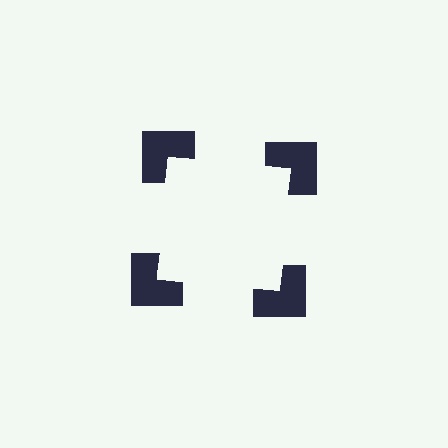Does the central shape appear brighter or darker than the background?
It typically appears slightly brighter than the background, even though no actual brightness change is drawn.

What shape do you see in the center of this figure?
An illusory square — its edges are inferred from the aligned wedge cuts in the notched squares, not physically drawn.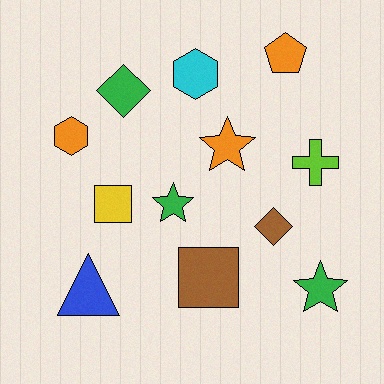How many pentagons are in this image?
There is 1 pentagon.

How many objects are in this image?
There are 12 objects.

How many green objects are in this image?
There are 3 green objects.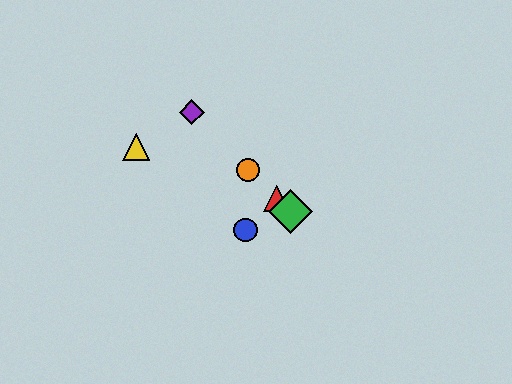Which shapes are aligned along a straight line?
The red triangle, the green diamond, the purple diamond, the orange circle are aligned along a straight line.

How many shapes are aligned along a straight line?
4 shapes (the red triangle, the green diamond, the purple diamond, the orange circle) are aligned along a straight line.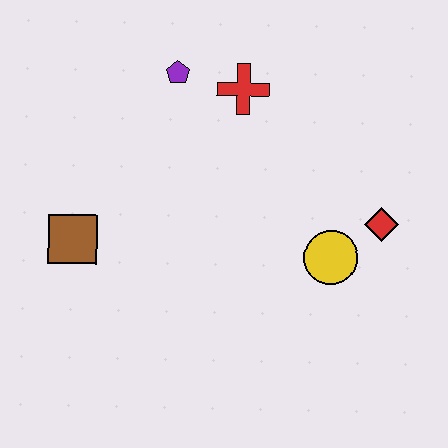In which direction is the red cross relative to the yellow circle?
The red cross is above the yellow circle.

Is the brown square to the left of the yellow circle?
Yes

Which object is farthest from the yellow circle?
The brown square is farthest from the yellow circle.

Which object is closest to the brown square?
The purple pentagon is closest to the brown square.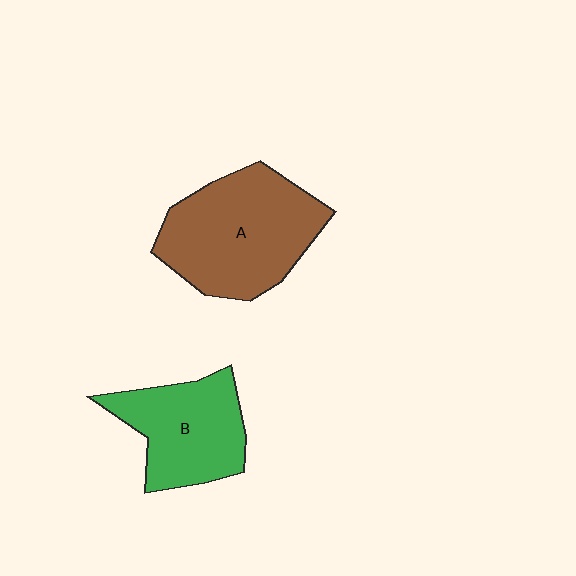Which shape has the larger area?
Shape A (brown).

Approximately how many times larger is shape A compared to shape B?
Approximately 1.4 times.